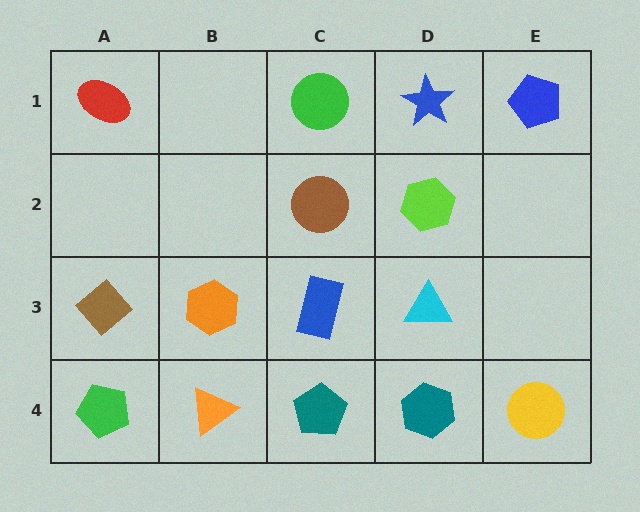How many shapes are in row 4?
5 shapes.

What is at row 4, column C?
A teal pentagon.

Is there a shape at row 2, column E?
No, that cell is empty.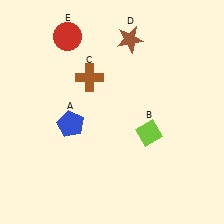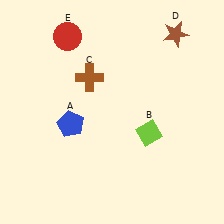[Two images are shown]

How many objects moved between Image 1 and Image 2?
1 object moved between the two images.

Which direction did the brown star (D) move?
The brown star (D) moved right.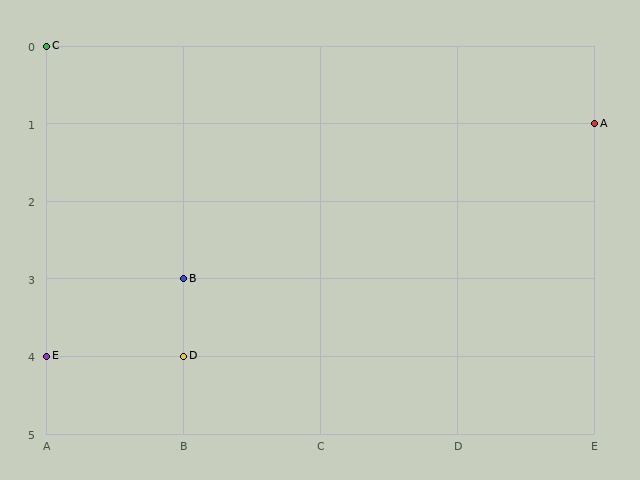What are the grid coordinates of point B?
Point B is at grid coordinates (B, 3).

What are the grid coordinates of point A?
Point A is at grid coordinates (E, 1).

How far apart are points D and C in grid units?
Points D and C are 1 column and 4 rows apart (about 4.1 grid units diagonally).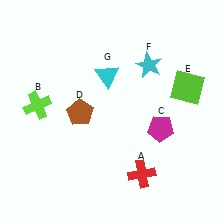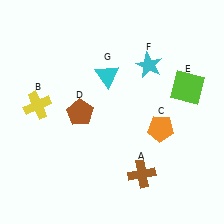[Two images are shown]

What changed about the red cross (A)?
In Image 1, A is red. In Image 2, it changed to brown.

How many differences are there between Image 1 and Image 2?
There are 3 differences between the two images.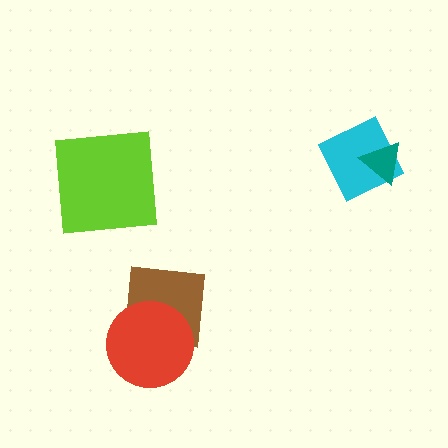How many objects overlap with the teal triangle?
1 object overlaps with the teal triangle.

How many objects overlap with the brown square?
1 object overlaps with the brown square.